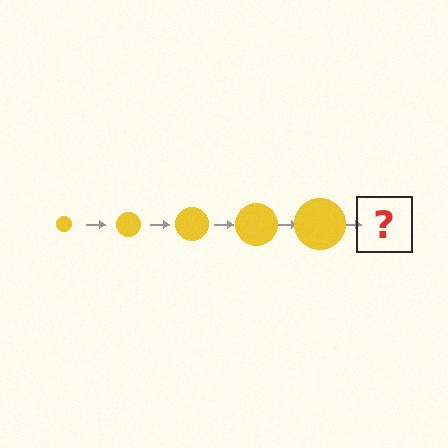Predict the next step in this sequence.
The next step is a yellow circle, larger than the previous one.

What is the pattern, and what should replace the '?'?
The pattern is that the circle gets progressively larger each step. The '?' should be a yellow circle, larger than the previous one.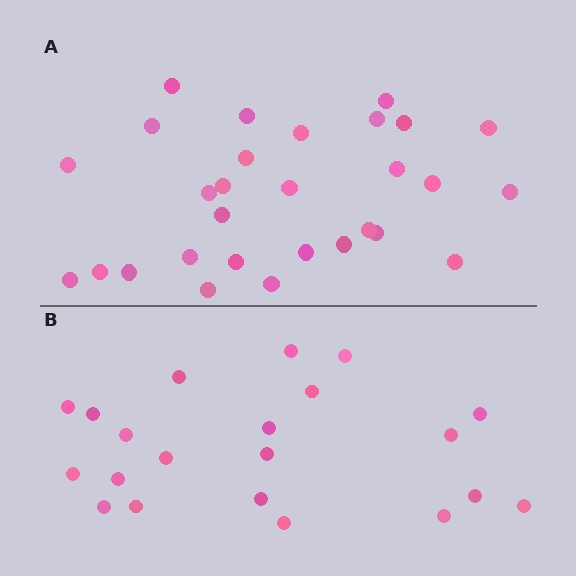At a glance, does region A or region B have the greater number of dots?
Region A (the top region) has more dots.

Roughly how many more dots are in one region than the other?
Region A has roughly 8 or so more dots than region B.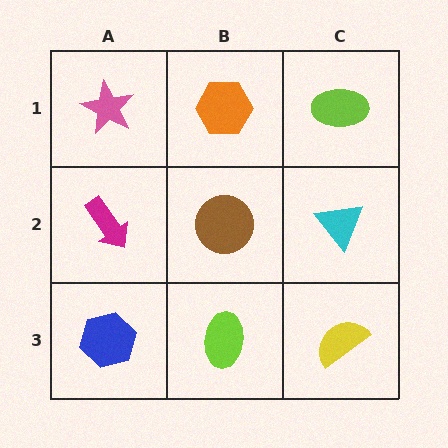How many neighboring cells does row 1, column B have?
3.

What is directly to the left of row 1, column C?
An orange hexagon.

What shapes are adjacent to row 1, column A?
A magenta arrow (row 2, column A), an orange hexagon (row 1, column B).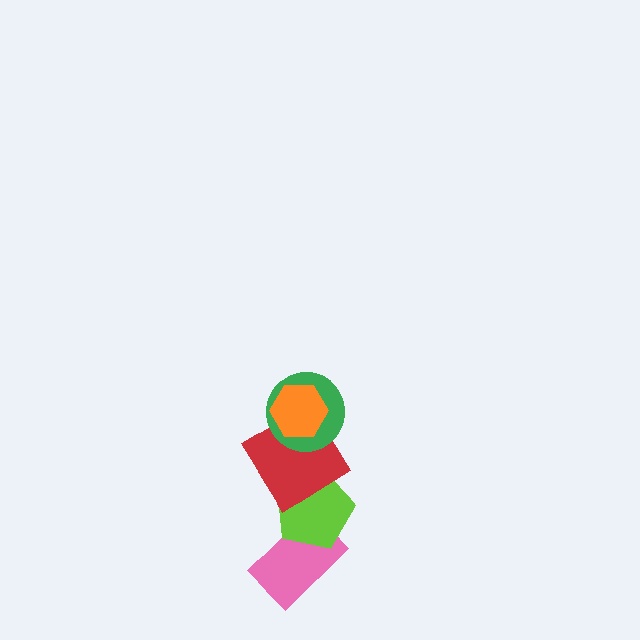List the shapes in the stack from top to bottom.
From top to bottom: the orange hexagon, the green circle, the red diamond, the lime pentagon, the pink rectangle.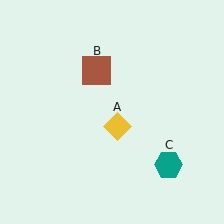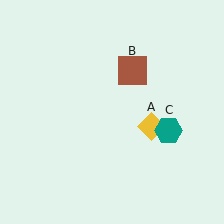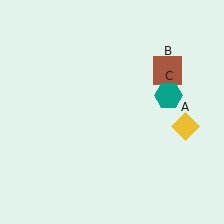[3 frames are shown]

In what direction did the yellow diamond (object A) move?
The yellow diamond (object A) moved right.